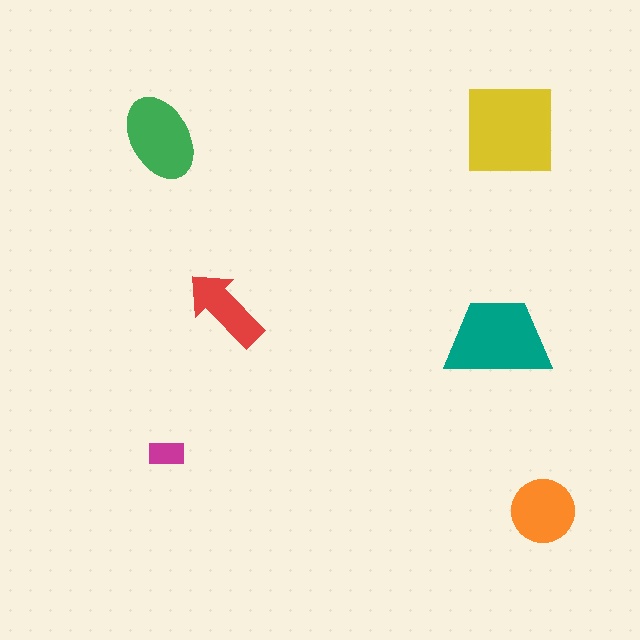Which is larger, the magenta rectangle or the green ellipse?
The green ellipse.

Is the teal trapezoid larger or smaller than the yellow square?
Smaller.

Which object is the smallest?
The magenta rectangle.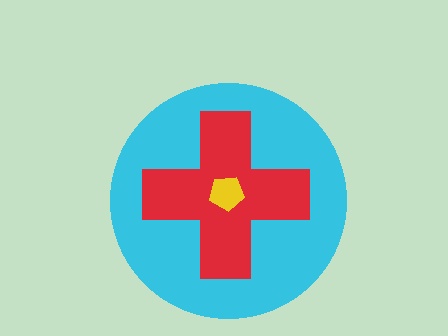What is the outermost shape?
The cyan circle.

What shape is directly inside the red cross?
The yellow pentagon.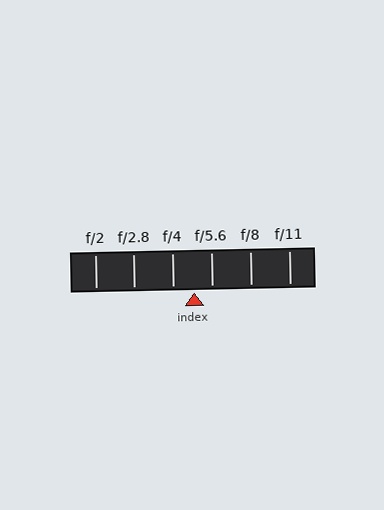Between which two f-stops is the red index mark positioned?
The index mark is between f/4 and f/5.6.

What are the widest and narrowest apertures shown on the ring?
The widest aperture shown is f/2 and the narrowest is f/11.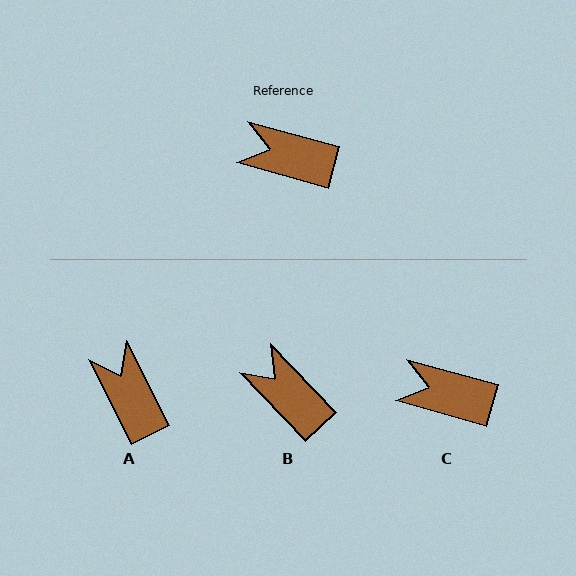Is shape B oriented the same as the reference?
No, it is off by about 31 degrees.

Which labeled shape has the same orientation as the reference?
C.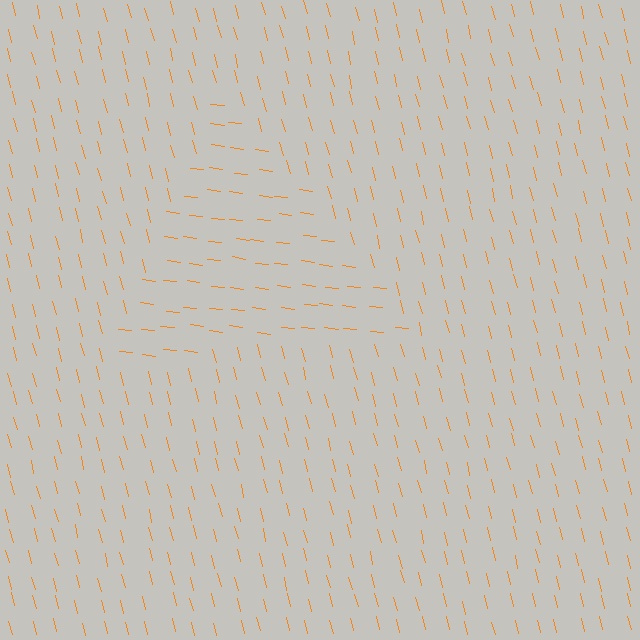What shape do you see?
I see a triangle.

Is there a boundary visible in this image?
Yes, there is a texture boundary formed by a change in line orientation.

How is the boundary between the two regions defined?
The boundary is defined purely by a change in line orientation (approximately 69 degrees difference). All lines are the same color and thickness.